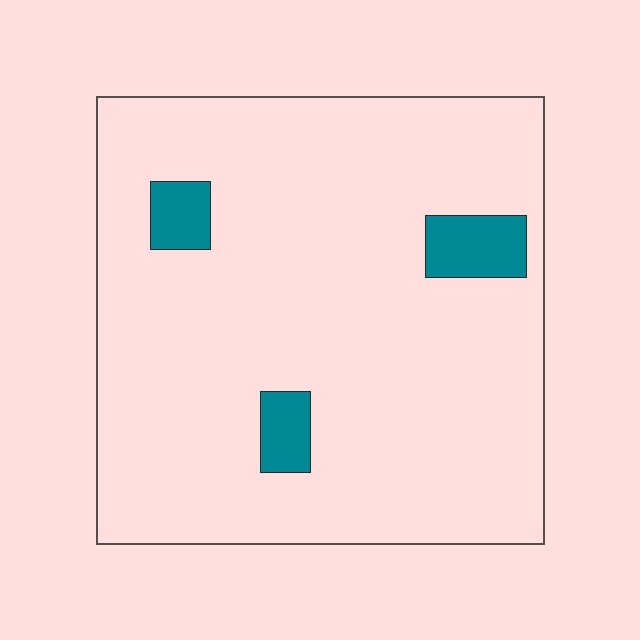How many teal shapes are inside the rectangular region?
3.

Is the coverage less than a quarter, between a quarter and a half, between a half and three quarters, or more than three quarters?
Less than a quarter.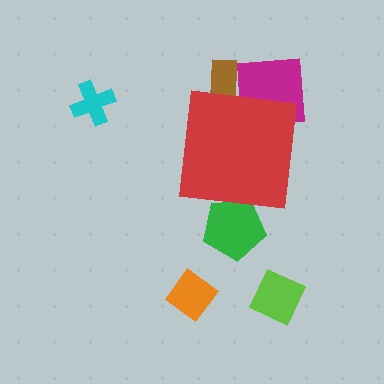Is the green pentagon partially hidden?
Yes, the green pentagon is partially hidden behind the red square.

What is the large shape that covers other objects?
A red square.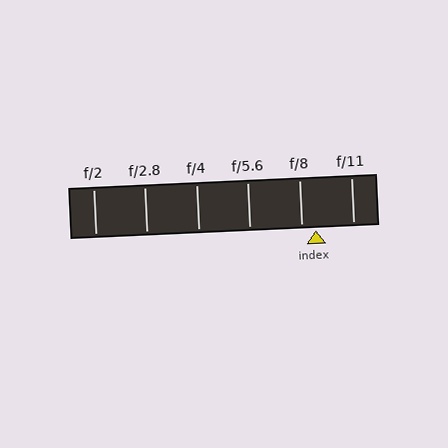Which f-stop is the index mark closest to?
The index mark is closest to f/8.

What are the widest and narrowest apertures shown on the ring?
The widest aperture shown is f/2 and the narrowest is f/11.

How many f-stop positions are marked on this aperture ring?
There are 6 f-stop positions marked.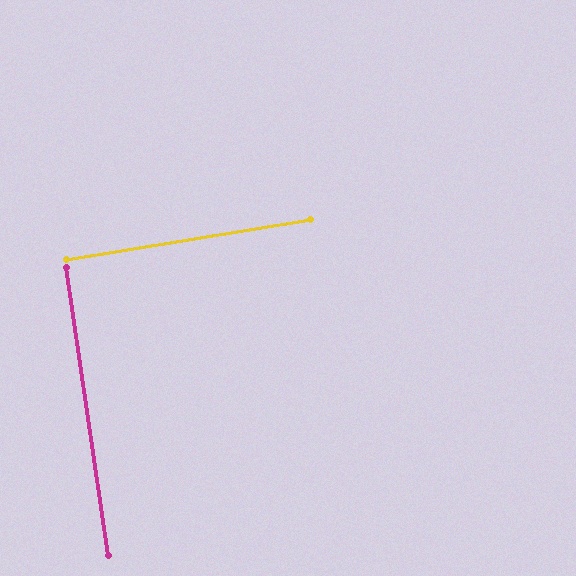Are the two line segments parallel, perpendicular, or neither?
Perpendicular — they meet at approximately 89°.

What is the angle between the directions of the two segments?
Approximately 89 degrees.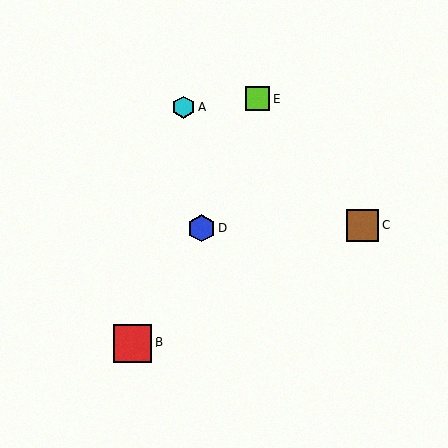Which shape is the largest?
The red square (labeled B) is the largest.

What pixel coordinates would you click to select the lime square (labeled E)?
Click at (258, 99) to select the lime square E.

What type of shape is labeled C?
Shape C is a brown square.